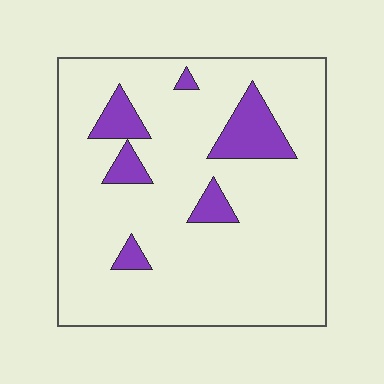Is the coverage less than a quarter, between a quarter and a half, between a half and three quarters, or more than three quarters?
Less than a quarter.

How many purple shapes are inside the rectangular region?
6.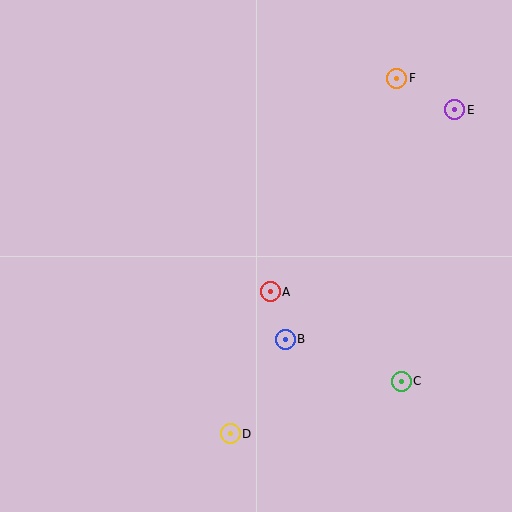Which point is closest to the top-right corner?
Point E is closest to the top-right corner.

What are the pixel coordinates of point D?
Point D is at (230, 434).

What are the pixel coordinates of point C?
Point C is at (401, 381).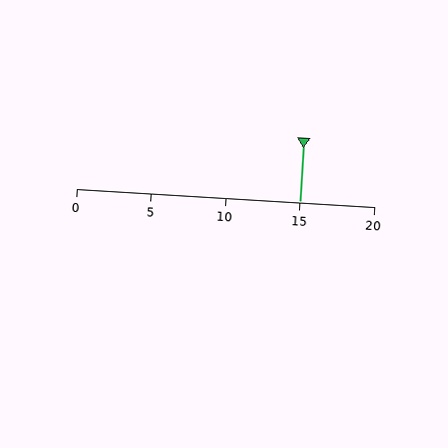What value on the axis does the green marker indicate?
The marker indicates approximately 15.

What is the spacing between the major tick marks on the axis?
The major ticks are spaced 5 apart.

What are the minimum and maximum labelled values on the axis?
The axis runs from 0 to 20.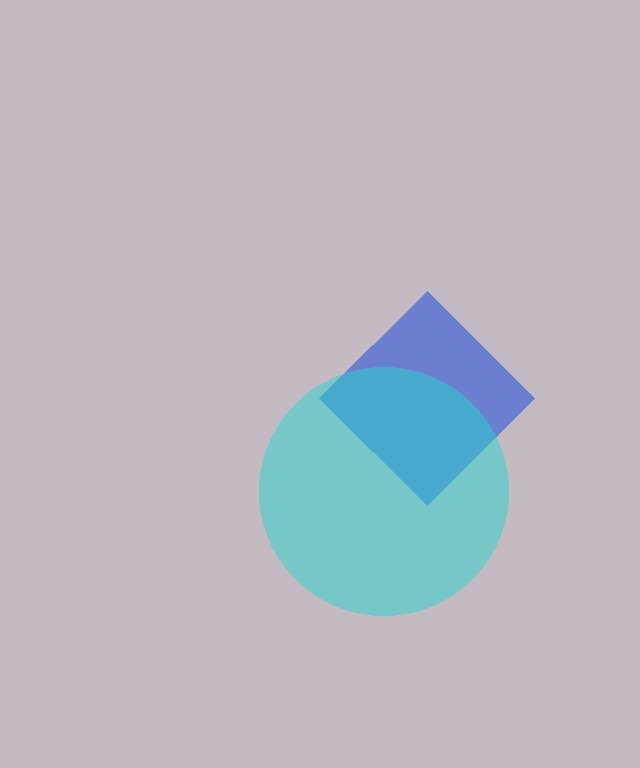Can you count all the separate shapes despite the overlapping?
Yes, there are 2 separate shapes.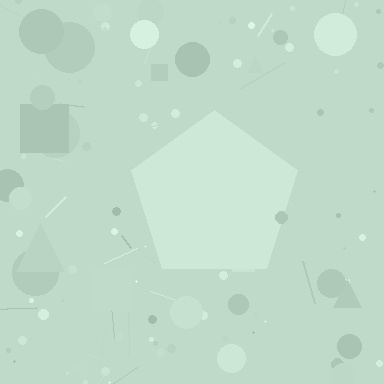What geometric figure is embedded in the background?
A pentagon is embedded in the background.